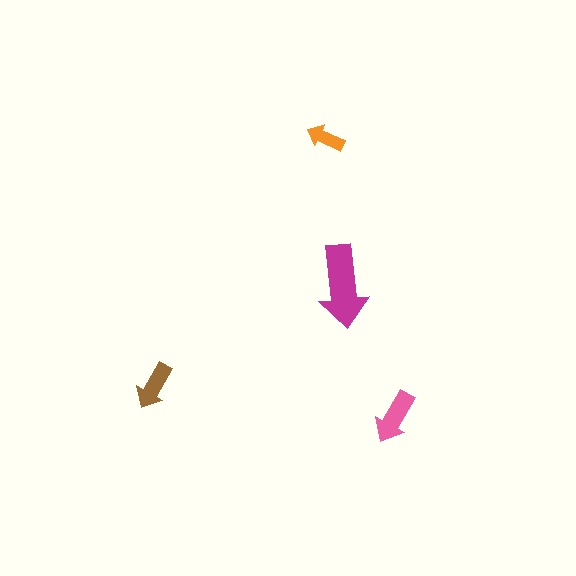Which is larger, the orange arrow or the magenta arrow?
The magenta one.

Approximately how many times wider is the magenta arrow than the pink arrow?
About 1.5 times wider.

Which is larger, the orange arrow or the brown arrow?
The brown one.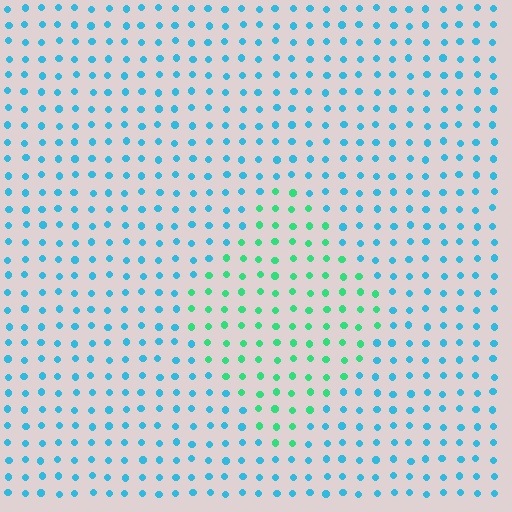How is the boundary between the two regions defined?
The boundary is defined purely by a slight shift in hue (about 46 degrees). Spacing, size, and orientation are identical on both sides.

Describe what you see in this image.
The image is filled with small cyan elements in a uniform arrangement. A diamond-shaped region is visible where the elements are tinted to a slightly different hue, forming a subtle color boundary.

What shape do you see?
I see a diamond.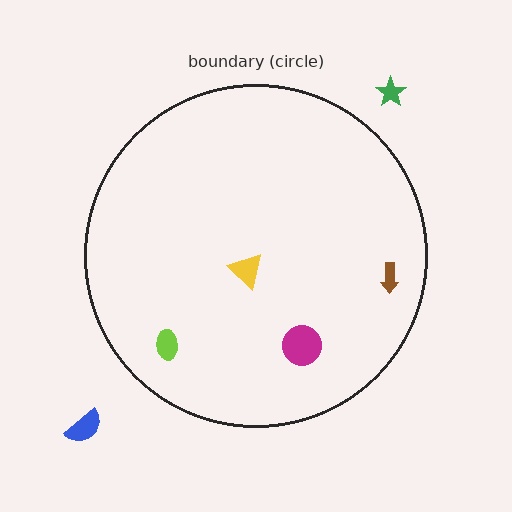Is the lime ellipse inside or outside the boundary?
Inside.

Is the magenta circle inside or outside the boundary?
Inside.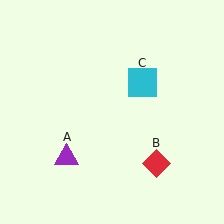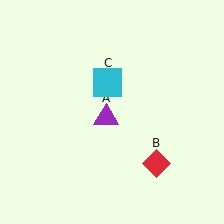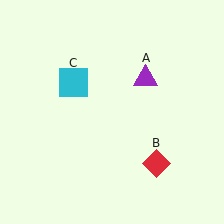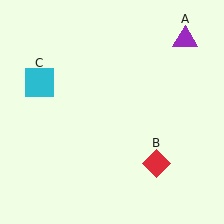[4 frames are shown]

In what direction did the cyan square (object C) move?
The cyan square (object C) moved left.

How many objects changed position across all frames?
2 objects changed position: purple triangle (object A), cyan square (object C).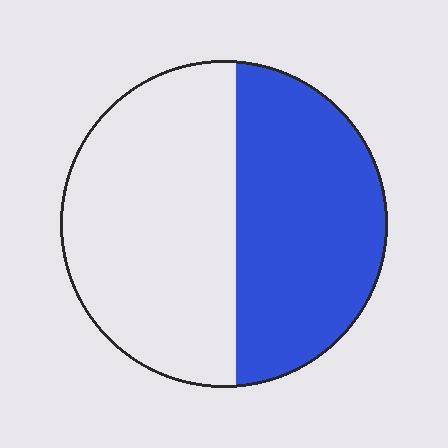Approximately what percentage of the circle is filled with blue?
Approximately 45%.